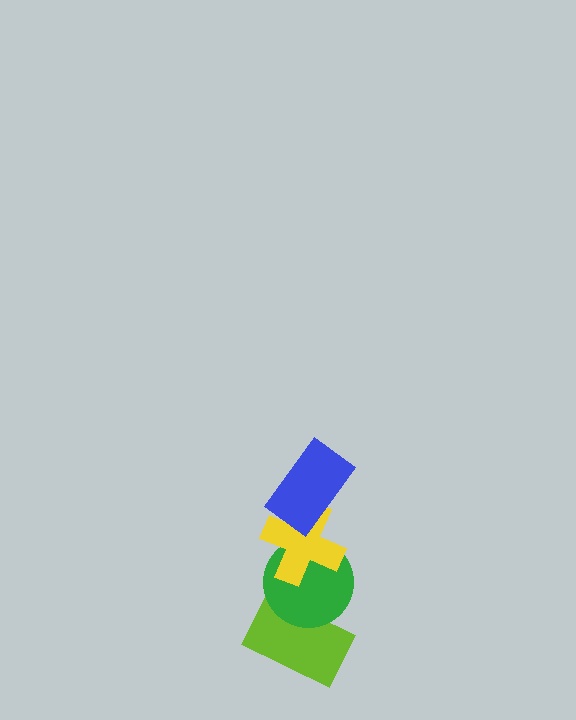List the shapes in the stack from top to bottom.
From top to bottom: the blue rectangle, the yellow cross, the green circle, the lime rectangle.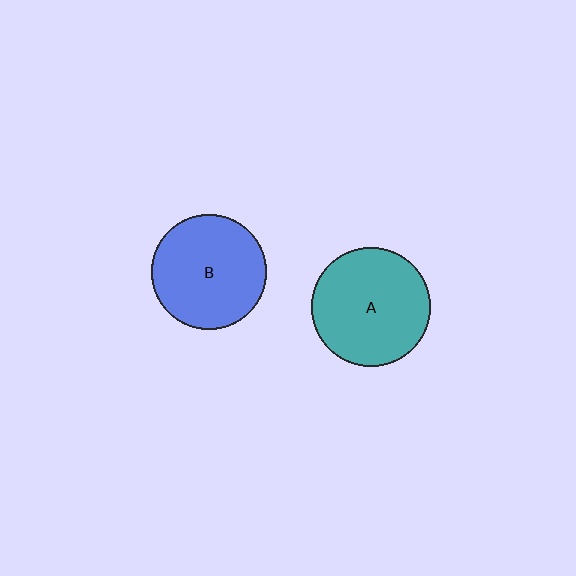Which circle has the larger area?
Circle A (teal).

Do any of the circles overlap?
No, none of the circles overlap.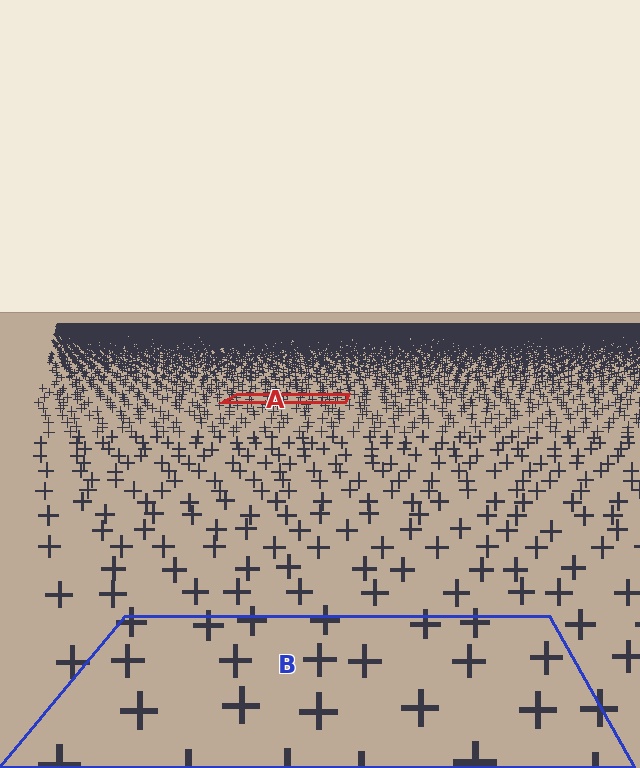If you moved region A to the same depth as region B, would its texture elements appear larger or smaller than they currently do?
They would appear larger. At a closer depth, the same texture elements are projected at a bigger on-screen size.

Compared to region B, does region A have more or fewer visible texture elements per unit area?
Region A has more texture elements per unit area — they are packed more densely because it is farther away.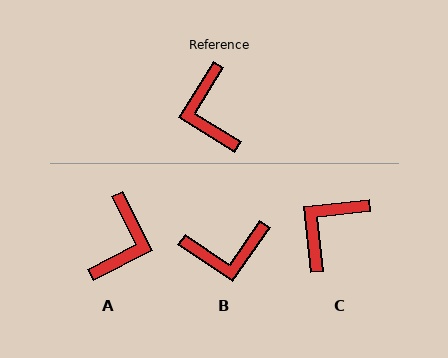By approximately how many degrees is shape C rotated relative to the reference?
Approximately 52 degrees clockwise.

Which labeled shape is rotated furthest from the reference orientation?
A, about 149 degrees away.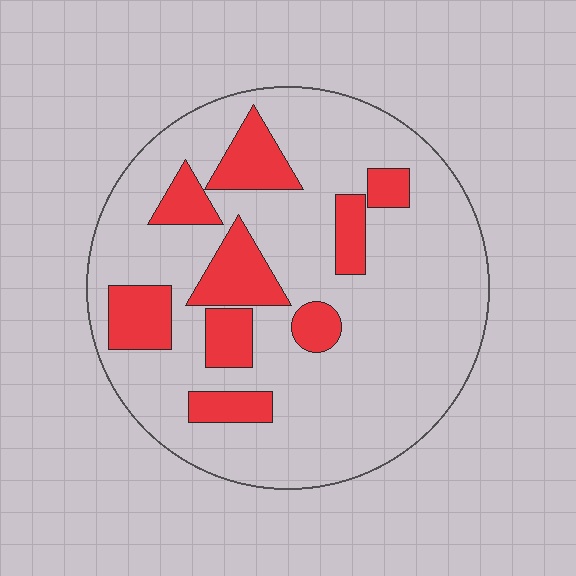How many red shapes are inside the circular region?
9.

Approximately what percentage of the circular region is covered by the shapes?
Approximately 20%.